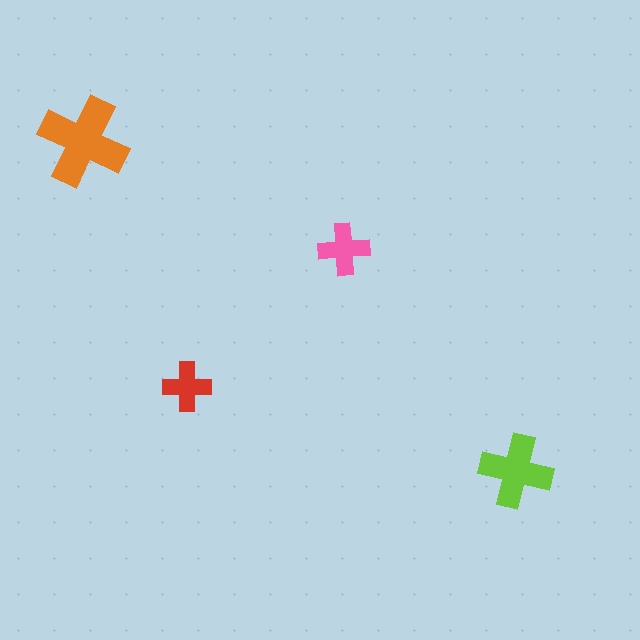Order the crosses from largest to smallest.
the orange one, the lime one, the pink one, the red one.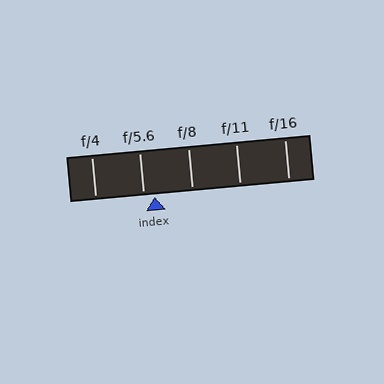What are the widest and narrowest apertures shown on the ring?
The widest aperture shown is f/4 and the narrowest is f/16.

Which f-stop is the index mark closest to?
The index mark is closest to f/5.6.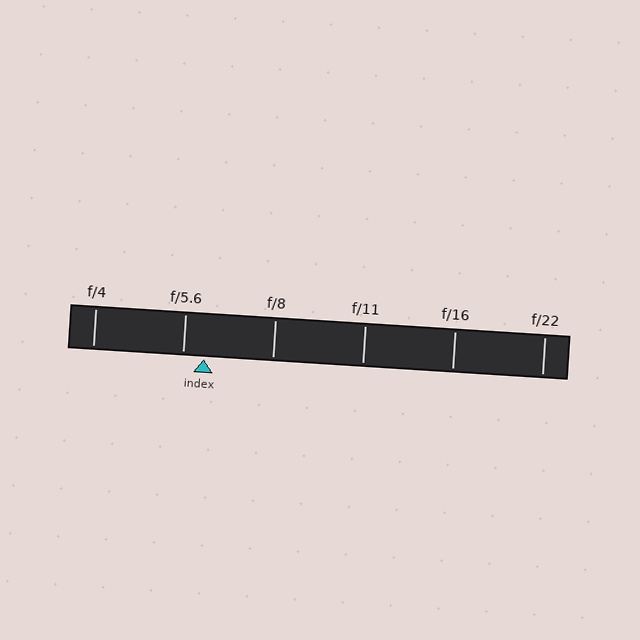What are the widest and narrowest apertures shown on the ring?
The widest aperture shown is f/4 and the narrowest is f/22.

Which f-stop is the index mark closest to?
The index mark is closest to f/5.6.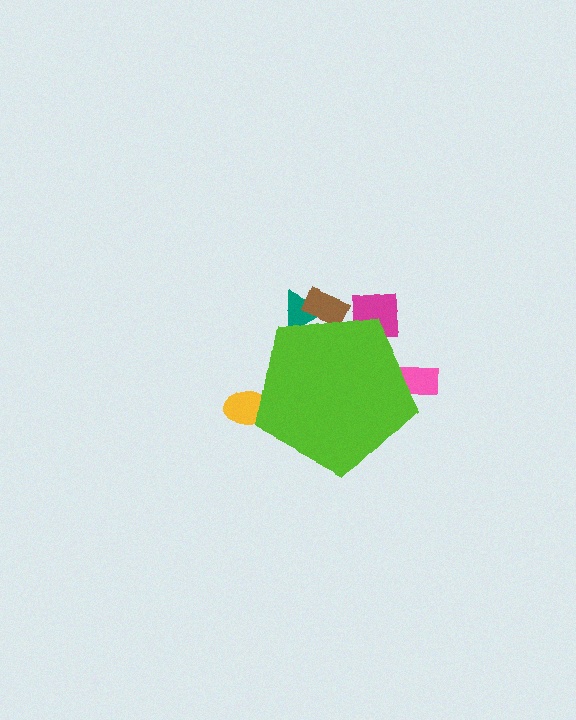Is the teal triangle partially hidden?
Yes, the teal triangle is partially hidden behind the lime pentagon.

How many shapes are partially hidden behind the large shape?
5 shapes are partially hidden.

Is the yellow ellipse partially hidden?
Yes, the yellow ellipse is partially hidden behind the lime pentagon.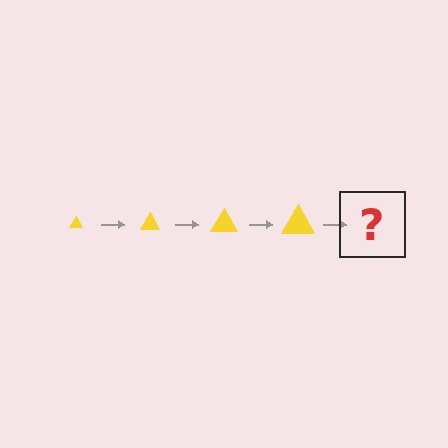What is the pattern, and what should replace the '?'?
The pattern is that the triangle gets progressively larger each step. The '?' should be a yellow triangle, larger than the previous one.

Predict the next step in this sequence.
The next step is a yellow triangle, larger than the previous one.